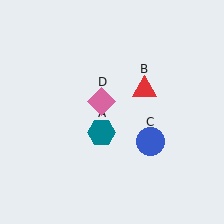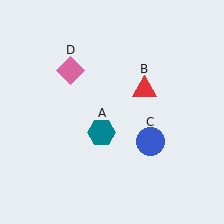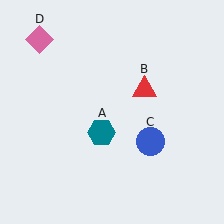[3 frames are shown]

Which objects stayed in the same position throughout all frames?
Teal hexagon (object A) and red triangle (object B) and blue circle (object C) remained stationary.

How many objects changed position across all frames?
1 object changed position: pink diamond (object D).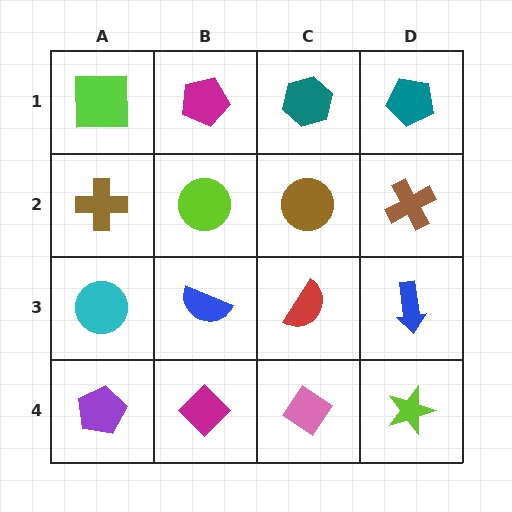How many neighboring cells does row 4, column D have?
2.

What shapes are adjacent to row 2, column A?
A lime square (row 1, column A), a cyan circle (row 3, column A), a lime circle (row 2, column B).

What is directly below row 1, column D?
A brown cross.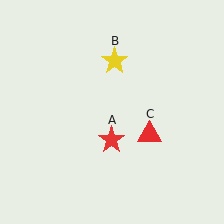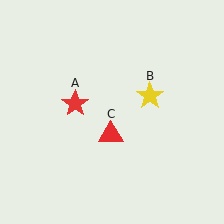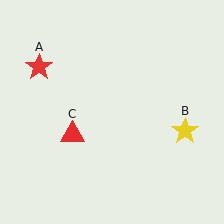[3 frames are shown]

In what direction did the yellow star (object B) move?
The yellow star (object B) moved down and to the right.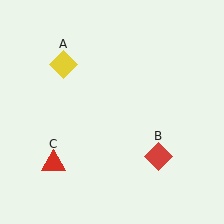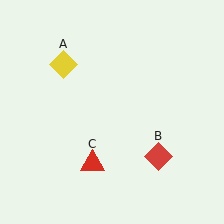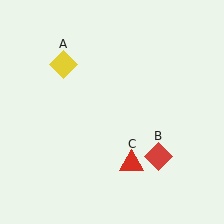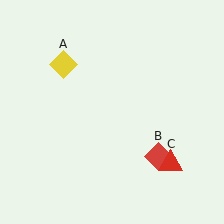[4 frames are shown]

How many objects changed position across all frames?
1 object changed position: red triangle (object C).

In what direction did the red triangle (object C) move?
The red triangle (object C) moved right.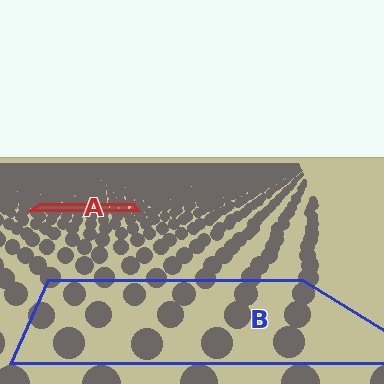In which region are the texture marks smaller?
The texture marks are smaller in region A, because it is farther away.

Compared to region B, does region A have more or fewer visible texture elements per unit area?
Region A has more texture elements per unit area — they are packed more densely because it is farther away.